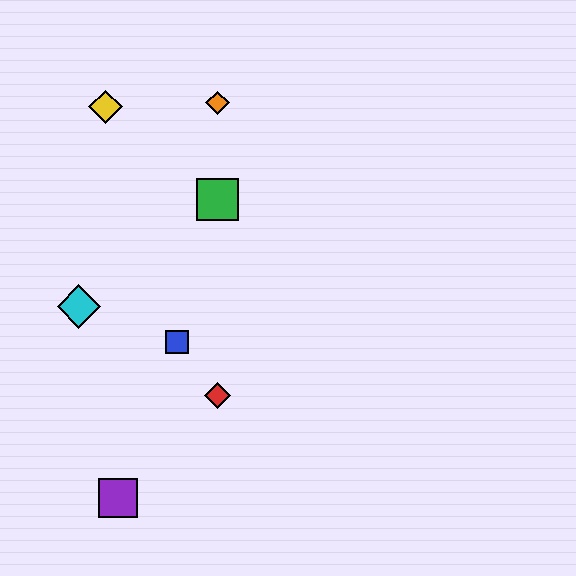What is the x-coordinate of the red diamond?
The red diamond is at x≈218.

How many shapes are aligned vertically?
3 shapes (the red diamond, the green square, the orange diamond) are aligned vertically.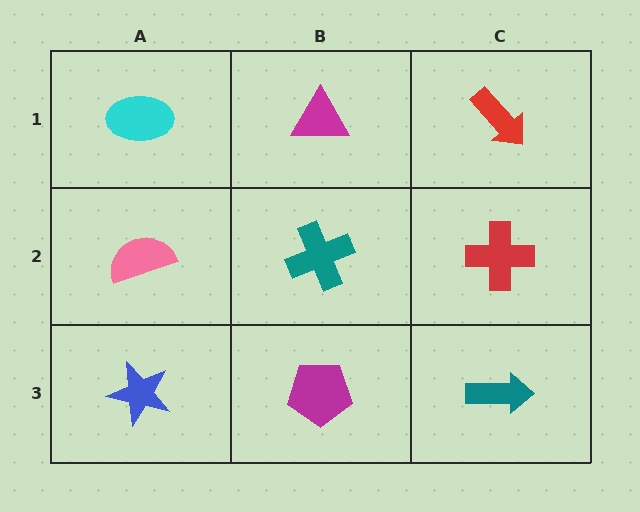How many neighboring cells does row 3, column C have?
2.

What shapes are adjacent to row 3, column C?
A red cross (row 2, column C), a magenta pentagon (row 3, column B).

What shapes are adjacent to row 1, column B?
A teal cross (row 2, column B), a cyan ellipse (row 1, column A), a red arrow (row 1, column C).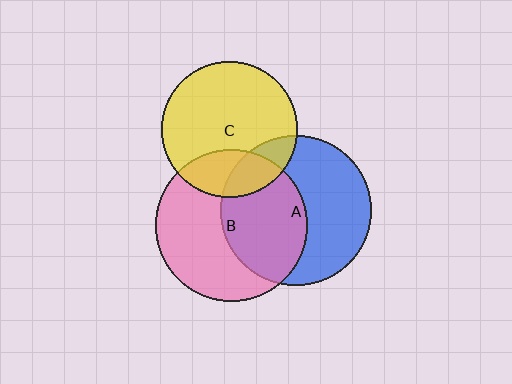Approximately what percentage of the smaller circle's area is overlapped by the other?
Approximately 25%.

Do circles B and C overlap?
Yes.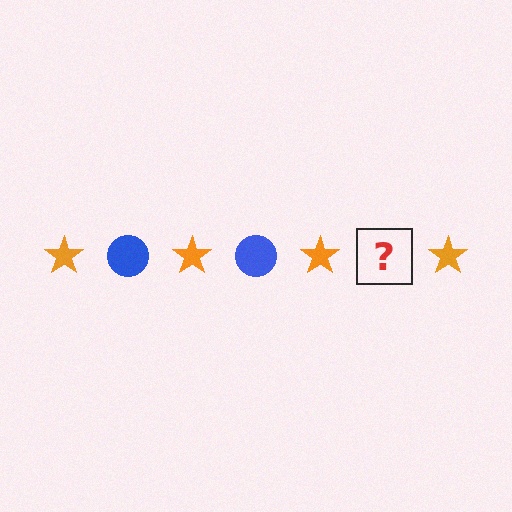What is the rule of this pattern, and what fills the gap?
The rule is that the pattern alternates between orange star and blue circle. The gap should be filled with a blue circle.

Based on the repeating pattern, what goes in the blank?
The blank should be a blue circle.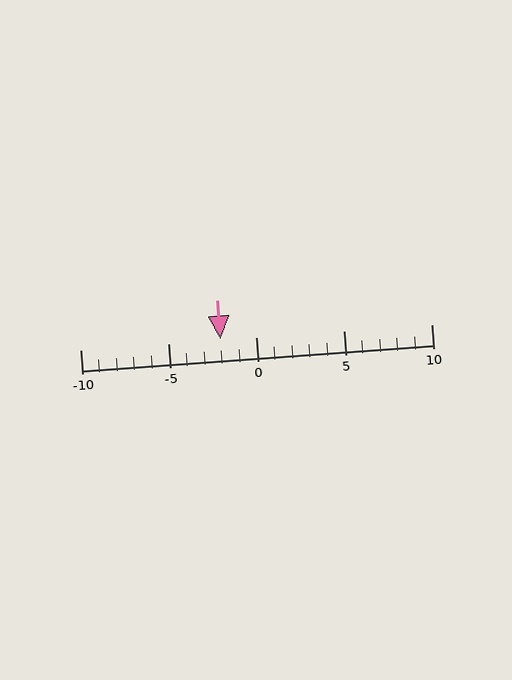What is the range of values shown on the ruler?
The ruler shows values from -10 to 10.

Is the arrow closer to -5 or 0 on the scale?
The arrow is closer to 0.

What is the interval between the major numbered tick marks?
The major tick marks are spaced 5 units apart.